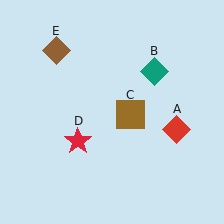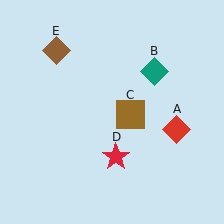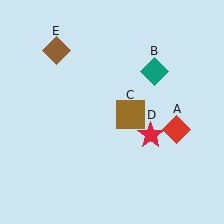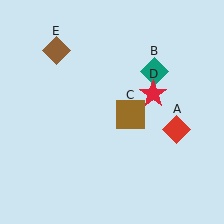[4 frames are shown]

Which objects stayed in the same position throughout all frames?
Red diamond (object A) and teal diamond (object B) and brown square (object C) and brown diamond (object E) remained stationary.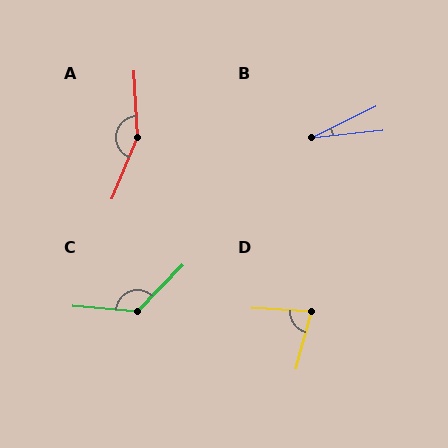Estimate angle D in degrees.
Approximately 79 degrees.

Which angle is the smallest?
B, at approximately 20 degrees.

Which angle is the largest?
A, at approximately 154 degrees.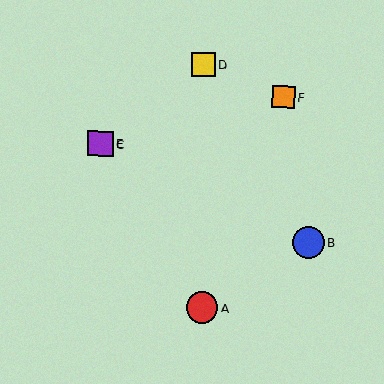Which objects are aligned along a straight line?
Objects B, C, E are aligned along a straight line.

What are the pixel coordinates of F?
Object F is at (284, 97).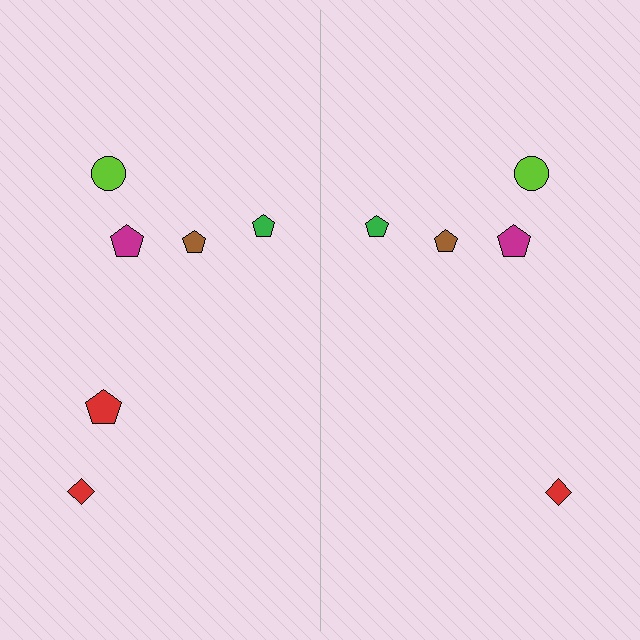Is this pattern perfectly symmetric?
No, the pattern is not perfectly symmetric. A red pentagon is missing from the right side.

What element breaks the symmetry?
A red pentagon is missing from the right side.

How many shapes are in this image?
There are 11 shapes in this image.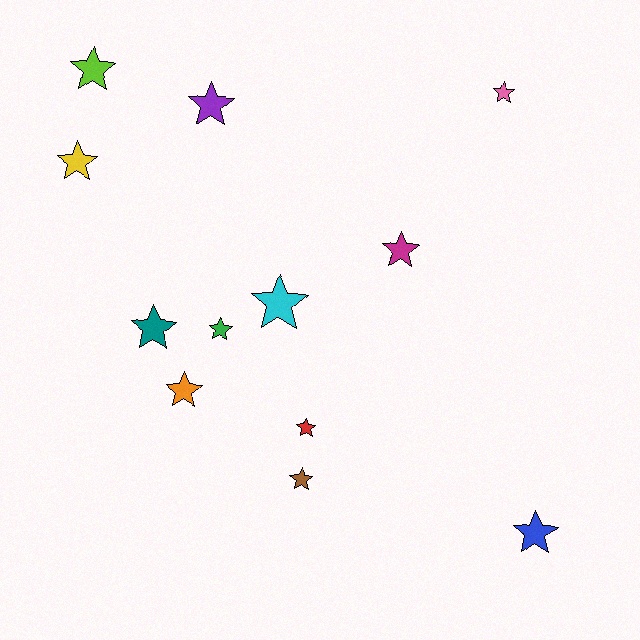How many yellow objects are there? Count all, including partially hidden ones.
There is 1 yellow object.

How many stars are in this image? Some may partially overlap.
There are 12 stars.